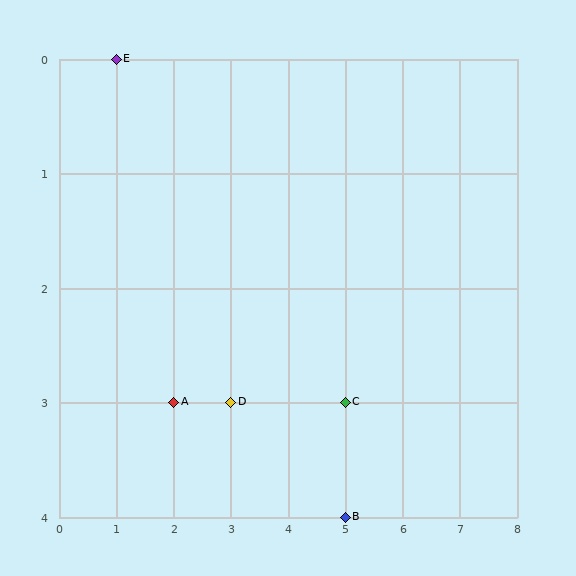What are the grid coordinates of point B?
Point B is at grid coordinates (5, 4).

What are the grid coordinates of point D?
Point D is at grid coordinates (3, 3).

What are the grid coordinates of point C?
Point C is at grid coordinates (5, 3).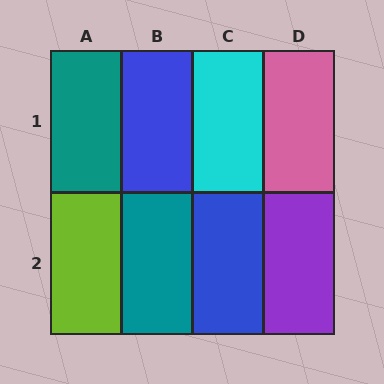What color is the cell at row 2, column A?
Lime.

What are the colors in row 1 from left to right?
Teal, blue, cyan, pink.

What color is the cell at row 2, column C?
Blue.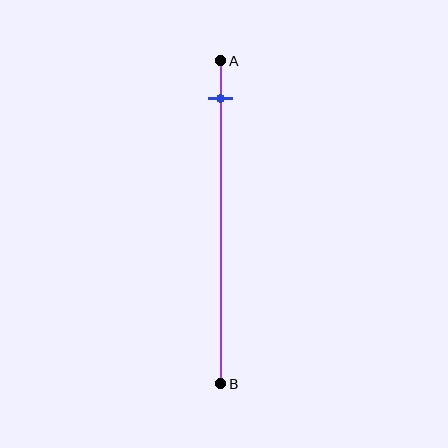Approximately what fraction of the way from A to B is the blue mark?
The blue mark is approximately 10% of the way from A to B.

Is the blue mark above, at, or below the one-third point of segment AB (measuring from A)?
The blue mark is above the one-third point of segment AB.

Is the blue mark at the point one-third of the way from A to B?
No, the mark is at about 10% from A, not at the 33% one-third point.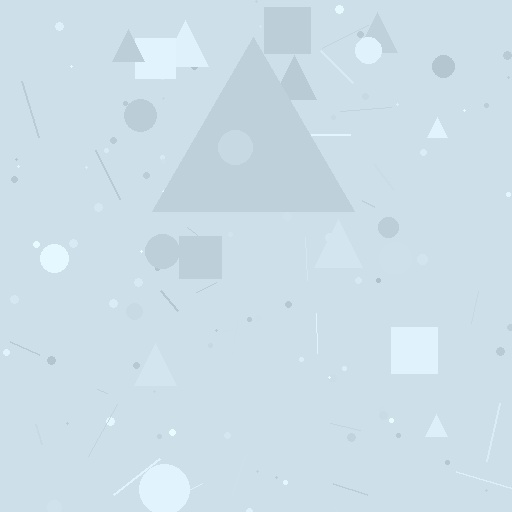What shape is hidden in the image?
A triangle is hidden in the image.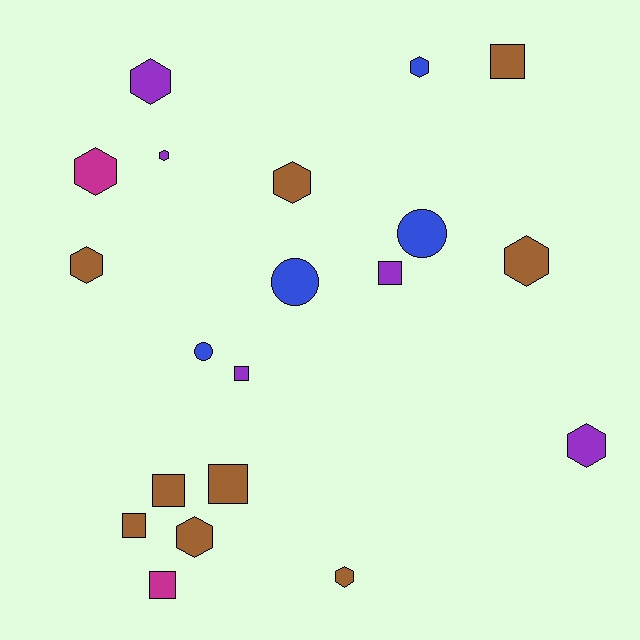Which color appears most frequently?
Brown, with 9 objects.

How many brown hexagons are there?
There are 5 brown hexagons.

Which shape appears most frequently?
Hexagon, with 10 objects.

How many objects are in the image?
There are 20 objects.